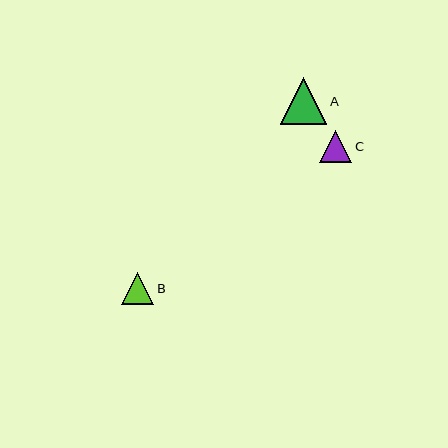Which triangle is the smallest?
Triangle B is the smallest with a size of approximately 32 pixels.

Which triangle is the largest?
Triangle A is the largest with a size of approximately 46 pixels.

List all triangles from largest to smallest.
From largest to smallest: A, C, B.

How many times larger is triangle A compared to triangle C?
Triangle A is approximately 1.4 times the size of triangle C.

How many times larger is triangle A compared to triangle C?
Triangle A is approximately 1.4 times the size of triangle C.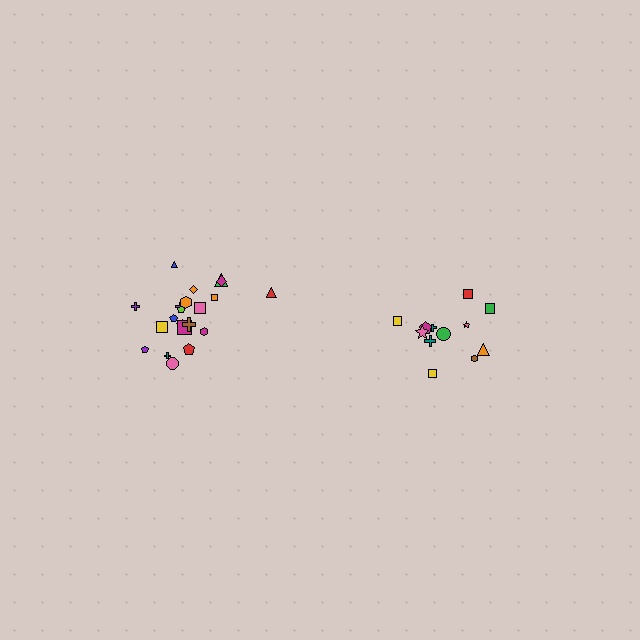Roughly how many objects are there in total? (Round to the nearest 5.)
Roughly 35 objects in total.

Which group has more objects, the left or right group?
The left group.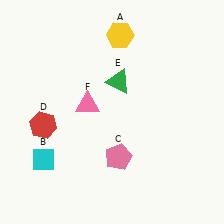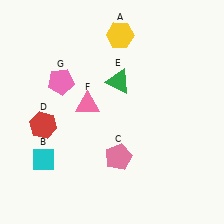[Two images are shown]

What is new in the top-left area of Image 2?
A pink pentagon (G) was added in the top-left area of Image 2.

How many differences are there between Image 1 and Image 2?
There is 1 difference between the two images.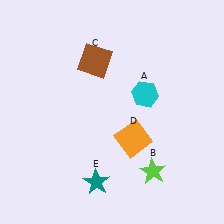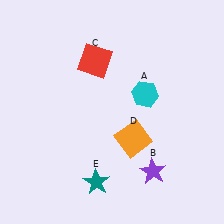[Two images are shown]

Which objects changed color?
B changed from lime to purple. C changed from brown to red.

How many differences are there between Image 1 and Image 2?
There are 2 differences between the two images.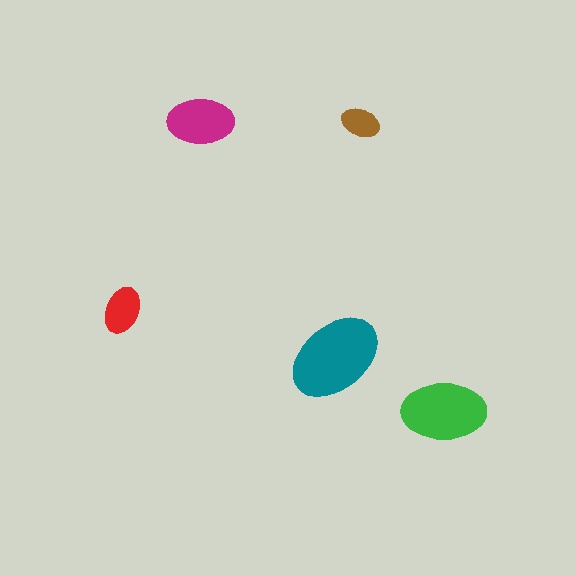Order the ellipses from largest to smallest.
the teal one, the green one, the magenta one, the red one, the brown one.